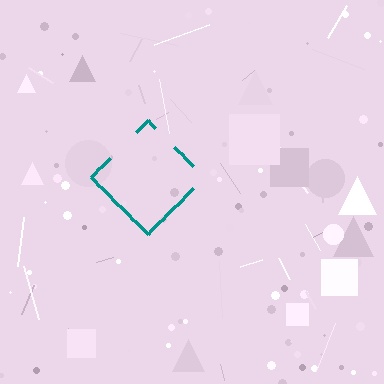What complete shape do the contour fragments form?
The contour fragments form a diamond.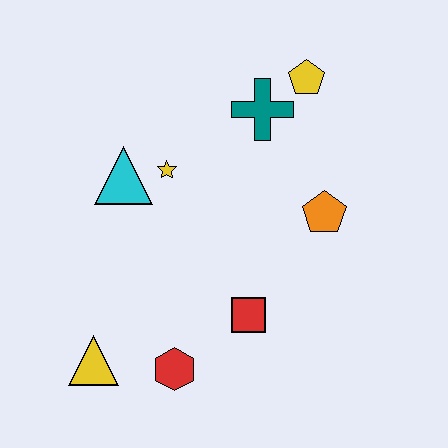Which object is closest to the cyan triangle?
The yellow star is closest to the cyan triangle.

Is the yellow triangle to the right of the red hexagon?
No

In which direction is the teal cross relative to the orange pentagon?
The teal cross is above the orange pentagon.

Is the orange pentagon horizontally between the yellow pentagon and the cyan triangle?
No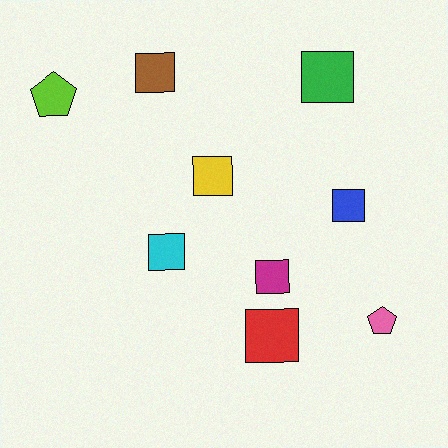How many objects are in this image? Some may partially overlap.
There are 9 objects.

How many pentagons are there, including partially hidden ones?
There are 2 pentagons.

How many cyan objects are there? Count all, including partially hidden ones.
There is 1 cyan object.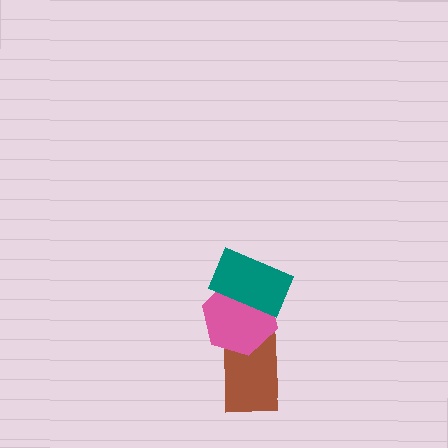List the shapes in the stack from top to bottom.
From top to bottom: the teal rectangle, the pink hexagon, the brown rectangle.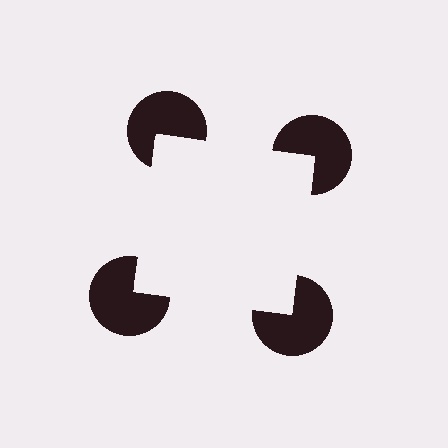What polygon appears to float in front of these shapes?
An illusory square — its edges are inferred from the aligned wedge cuts in the pac-man discs, not physically drawn.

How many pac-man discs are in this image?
There are 4 — one at each vertex of the illusory square.